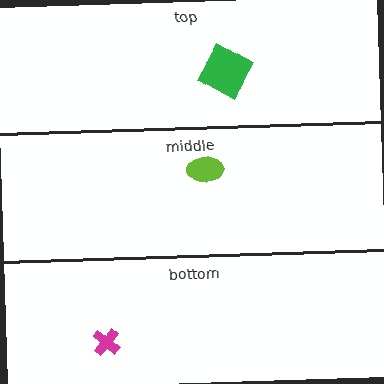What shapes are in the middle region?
The lime ellipse.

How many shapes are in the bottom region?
1.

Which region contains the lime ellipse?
The middle region.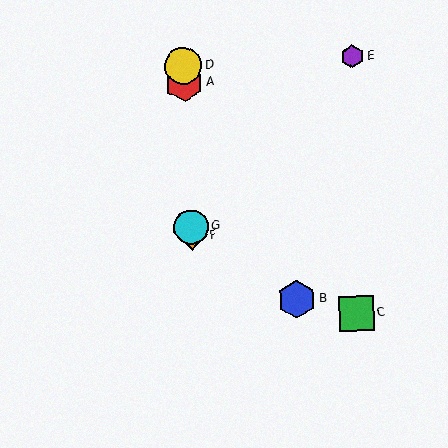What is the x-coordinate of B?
Object B is at x≈297.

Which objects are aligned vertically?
Objects A, D, F, G are aligned vertically.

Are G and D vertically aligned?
Yes, both are at x≈191.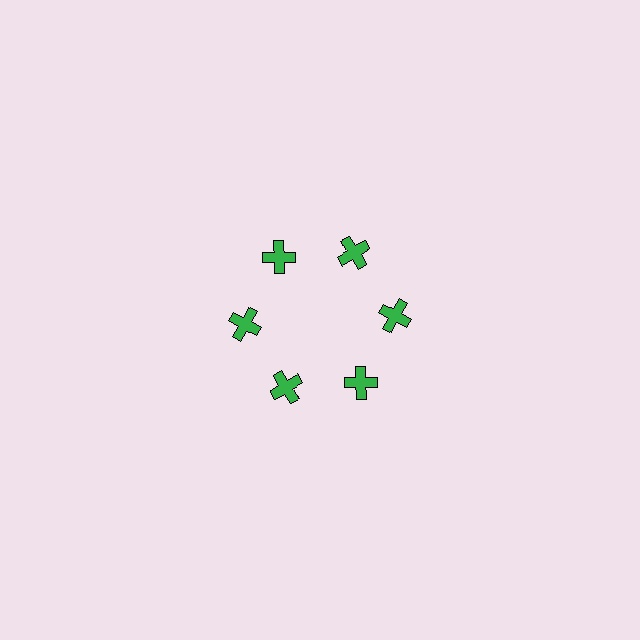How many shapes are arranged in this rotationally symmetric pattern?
There are 6 shapes, arranged in 6 groups of 1.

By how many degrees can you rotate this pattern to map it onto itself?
The pattern maps onto itself every 60 degrees of rotation.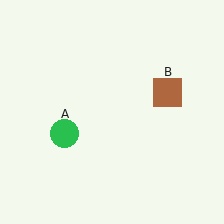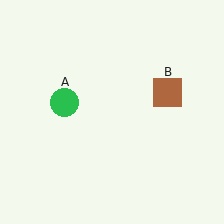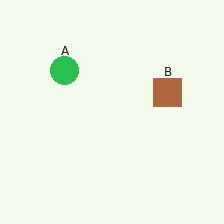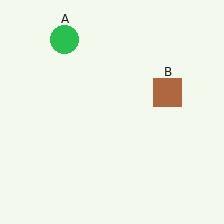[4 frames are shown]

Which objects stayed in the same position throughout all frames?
Brown square (object B) remained stationary.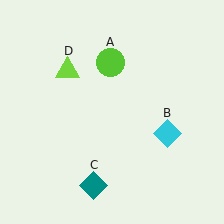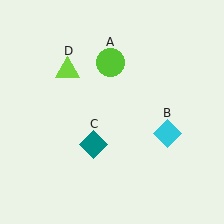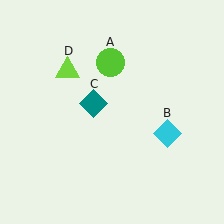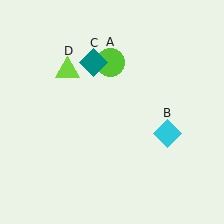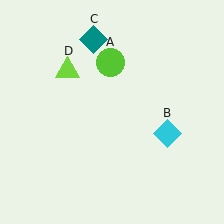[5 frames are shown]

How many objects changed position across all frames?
1 object changed position: teal diamond (object C).